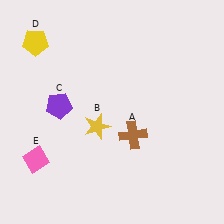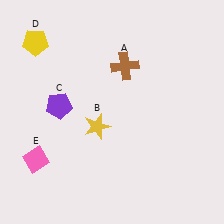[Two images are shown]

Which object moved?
The brown cross (A) moved up.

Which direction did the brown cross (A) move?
The brown cross (A) moved up.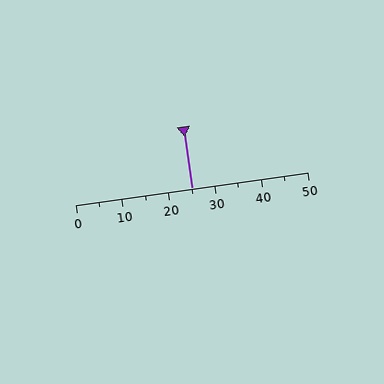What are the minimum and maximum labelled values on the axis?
The axis runs from 0 to 50.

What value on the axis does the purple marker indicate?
The marker indicates approximately 25.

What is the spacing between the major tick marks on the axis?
The major ticks are spaced 10 apart.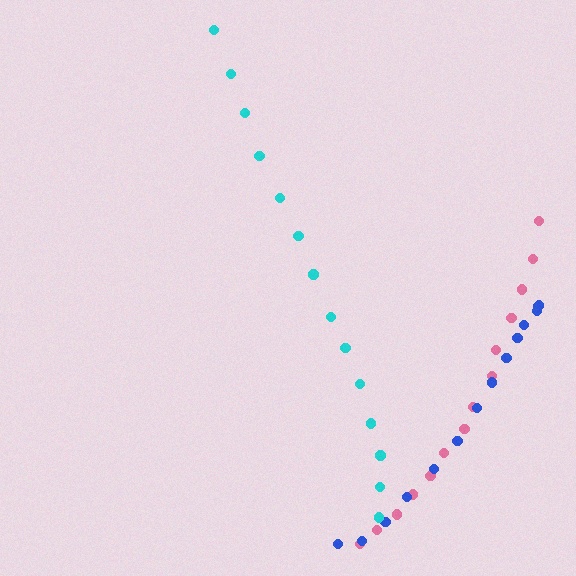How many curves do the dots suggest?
There are 3 distinct paths.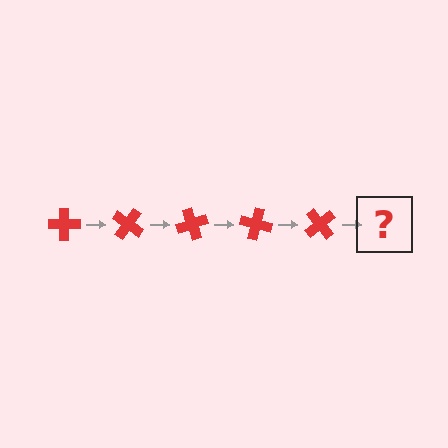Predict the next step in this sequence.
The next step is a red cross rotated 175 degrees.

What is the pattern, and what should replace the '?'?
The pattern is that the cross rotates 35 degrees each step. The '?' should be a red cross rotated 175 degrees.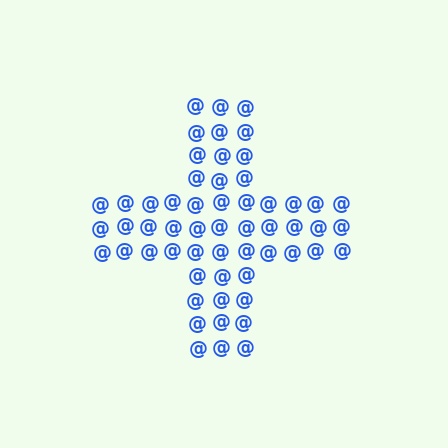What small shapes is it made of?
It is made of small at signs.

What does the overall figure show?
The overall figure shows a cross.